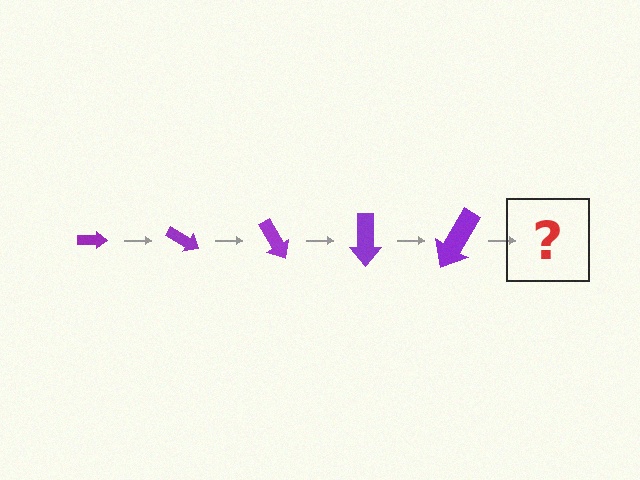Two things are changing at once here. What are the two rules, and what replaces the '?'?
The two rules are that the arrow grows larger each step and it rotates 30 degrees each step. The '?' should be an arrow, larger than the previous one and rotated 150 degrees from the start.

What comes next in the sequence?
The next element should be an arrow, larger than the previous one and rotated 150 degrees from the start.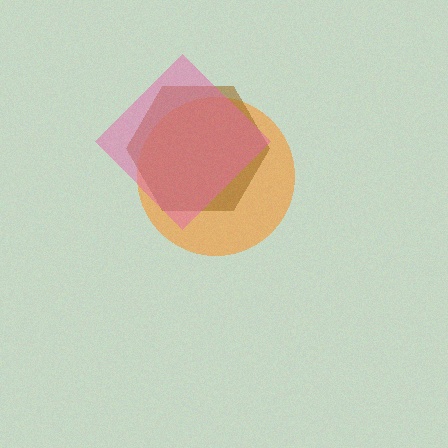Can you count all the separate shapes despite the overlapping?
Yes, there are 3 separate shapes.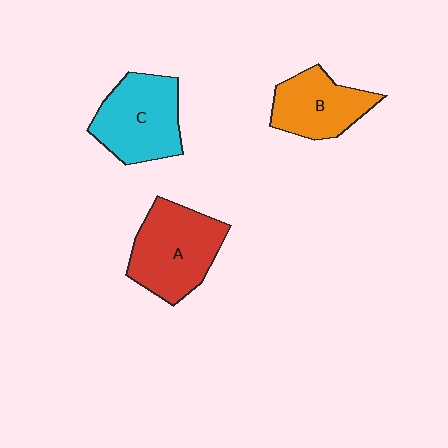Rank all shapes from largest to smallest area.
From largest to smallest: A (red), C (cyan), B (orange).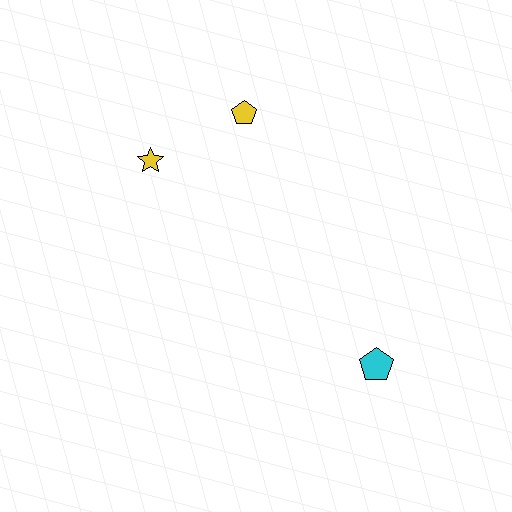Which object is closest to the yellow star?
The yellow pentagon is closest to the yellow star.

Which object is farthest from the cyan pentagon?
The yellow star is farthest from the cyan pentagon.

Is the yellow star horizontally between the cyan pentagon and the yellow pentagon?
No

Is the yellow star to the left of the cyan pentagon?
Yes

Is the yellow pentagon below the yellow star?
No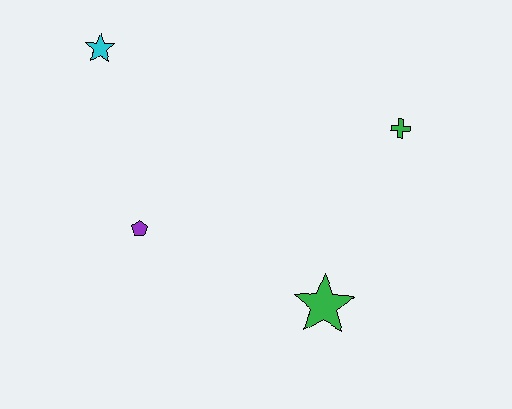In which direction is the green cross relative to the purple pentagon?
The green cross is to the right of the purple pentagon.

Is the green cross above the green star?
Yes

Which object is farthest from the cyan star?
The green star is farthest from the cyan star.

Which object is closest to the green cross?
The green star is closest to the green cross.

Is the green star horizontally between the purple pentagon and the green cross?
Yes